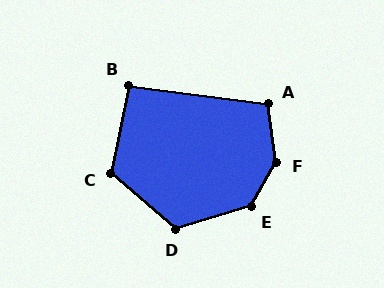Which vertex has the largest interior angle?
F, at approximately 143 degrees.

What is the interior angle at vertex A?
Approximately 105 degrees (obtuse).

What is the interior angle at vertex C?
Approximately 119 degrees (obtuse).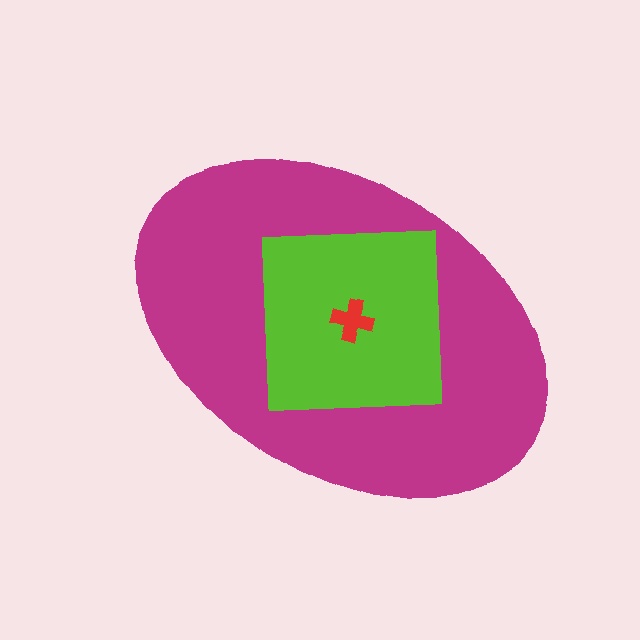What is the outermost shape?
The magenta ellipse.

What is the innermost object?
The red cross.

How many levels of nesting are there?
3.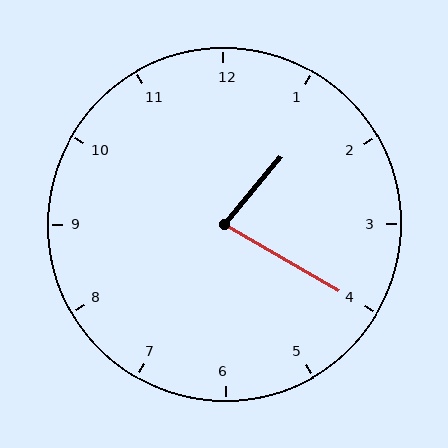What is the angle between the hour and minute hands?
Approximately 80 degrees.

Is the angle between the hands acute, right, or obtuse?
It is acute.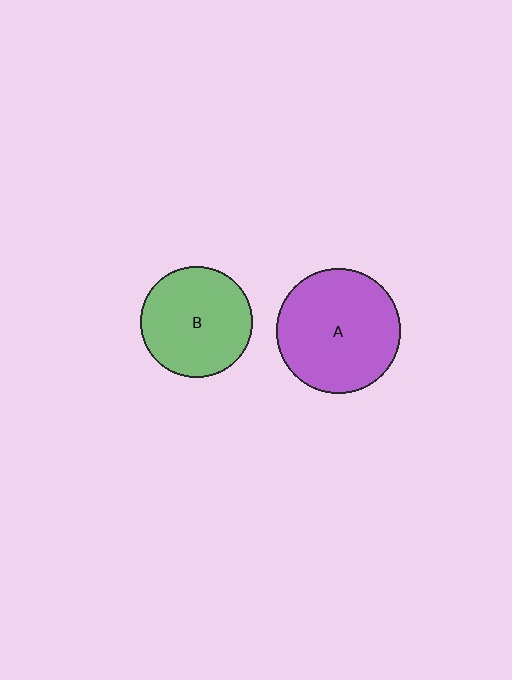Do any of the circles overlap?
No, none of the circles overlap.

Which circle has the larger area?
Circle A (purple).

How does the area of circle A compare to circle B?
Approximately 1.2 times.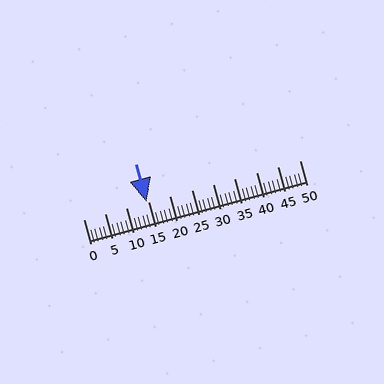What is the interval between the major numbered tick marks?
The major tick marks are spaced 5 units apart.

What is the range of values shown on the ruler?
The ruler shows values from 0 to 50.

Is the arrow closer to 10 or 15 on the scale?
The arrow is closer to 15.